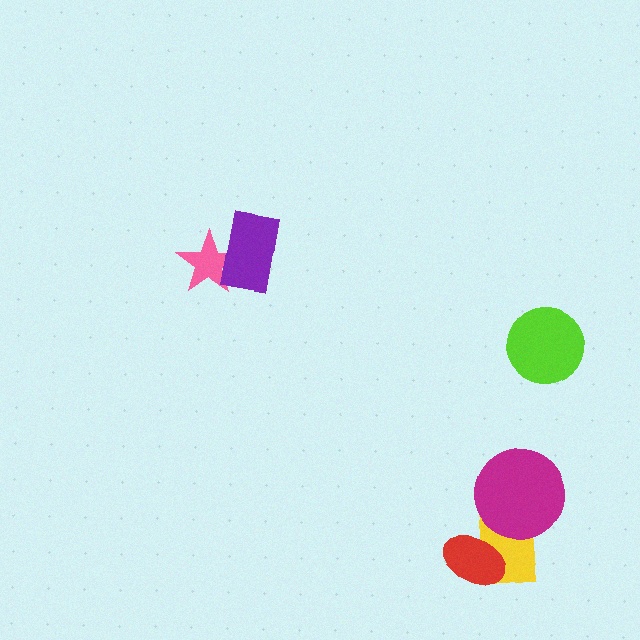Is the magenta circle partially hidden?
No, no other shape covers it.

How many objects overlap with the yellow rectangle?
2 objects overlap with the yellow rectangle.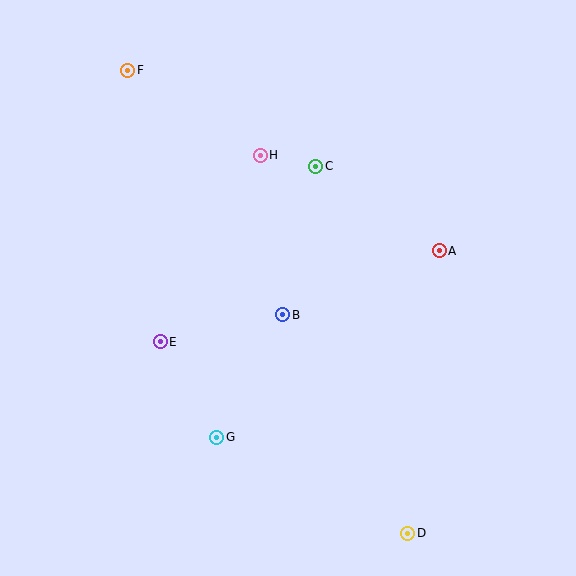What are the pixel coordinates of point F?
Point F is at (128, 70).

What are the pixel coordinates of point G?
Point G is at (217, 437).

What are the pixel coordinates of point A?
Point A is at (439, 251).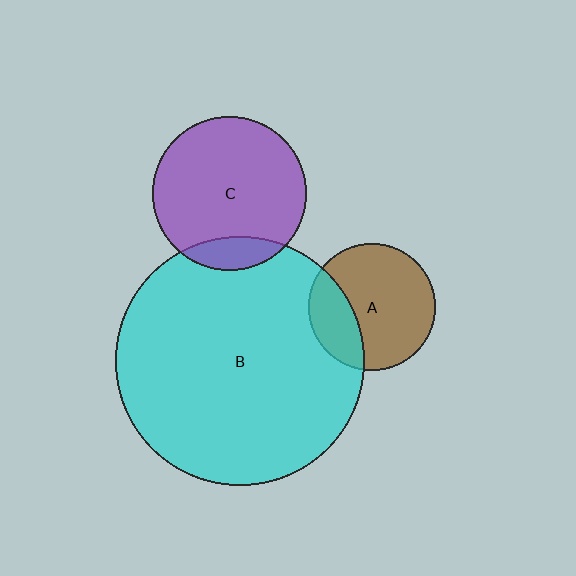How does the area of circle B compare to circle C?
Approximately 2.6 times.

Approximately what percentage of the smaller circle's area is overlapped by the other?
Approximately 25%.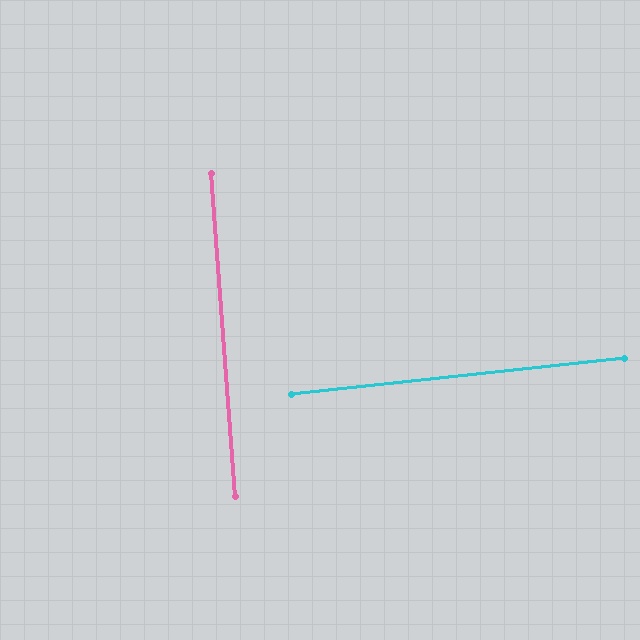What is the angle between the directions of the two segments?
Approximately 88 degrees.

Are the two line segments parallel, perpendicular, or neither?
Perpendicular — they meet at approximately 88°.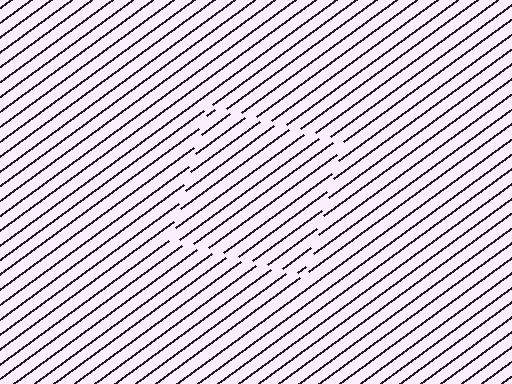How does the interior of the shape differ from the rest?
The interior of the shape contains the same grating, shifted by half a period — the contour is defined by the phase discontinuity where line-ends from the inner and outer gratings abut.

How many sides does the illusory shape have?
4 sides — the line-ends trace a square.